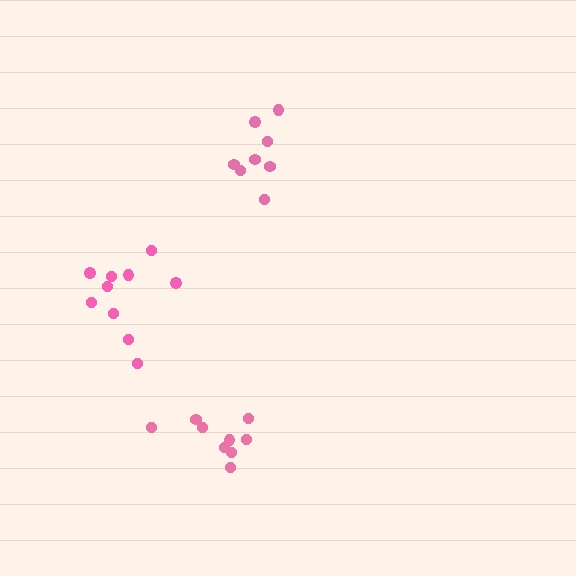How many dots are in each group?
Group 1: 9 dots, Group 2: 10 dots, Group 3: 8 dots (27 total).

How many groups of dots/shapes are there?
There are 3 groups.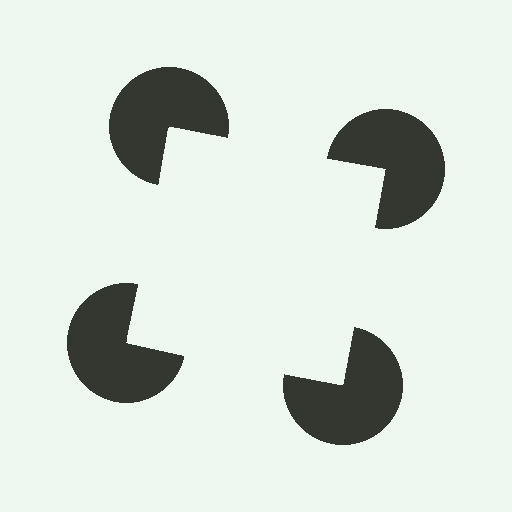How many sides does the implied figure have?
4 sides.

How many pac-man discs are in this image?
There are 4 — one at each vertex of the illusory square.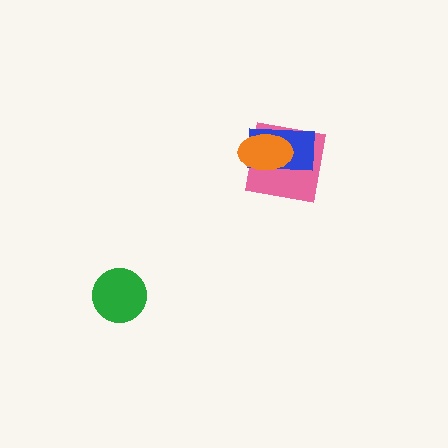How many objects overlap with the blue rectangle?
2 objects overlap with the blue rectangle.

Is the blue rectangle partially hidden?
Yes, it is partially covered by another shape.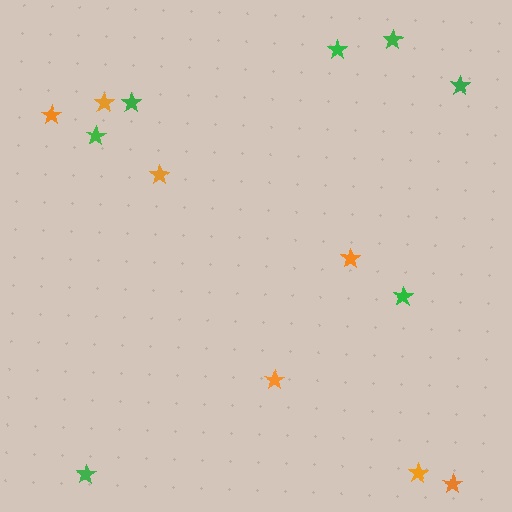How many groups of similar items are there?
There are 2 groups: one group of green stars (7) and one group of orange stars (7).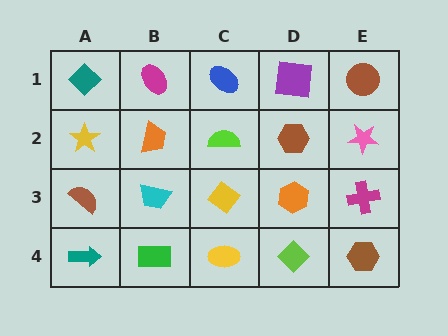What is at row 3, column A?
A brown semicircle.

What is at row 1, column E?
A brown circle.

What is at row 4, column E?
A brown hexagon.